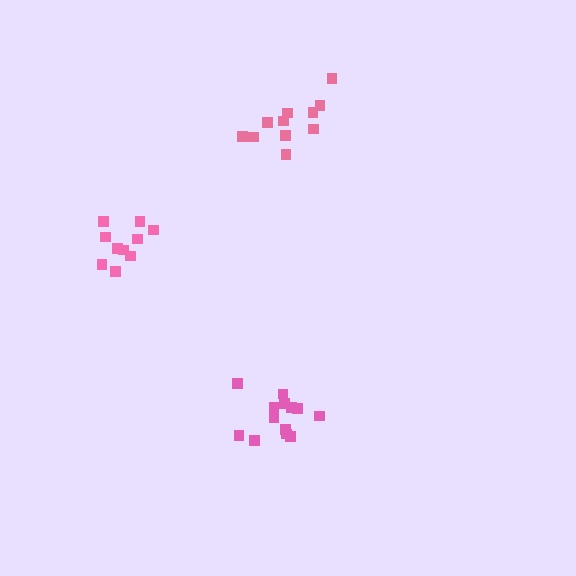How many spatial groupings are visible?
There are 3 spatial groupings.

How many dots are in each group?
Group 1: 10 dots, Group 2: 11 dots, Group 3: 13 dots (34 total).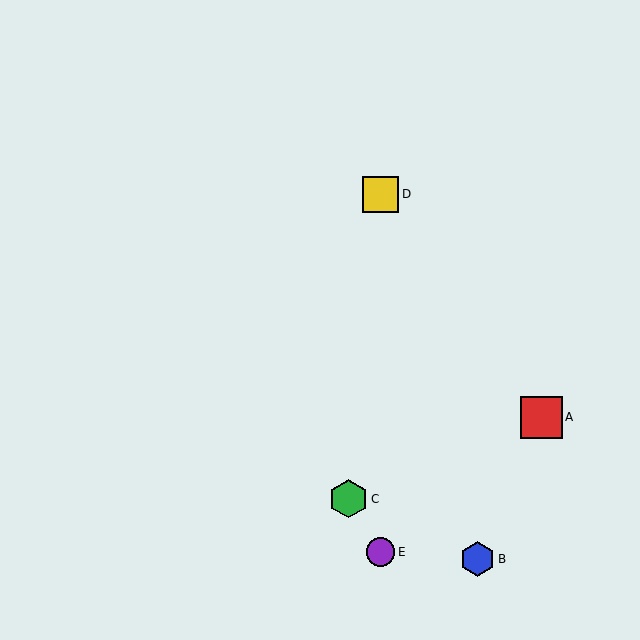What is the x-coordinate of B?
Object B is at x≈478.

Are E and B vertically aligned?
No, E is at x≈381 and B is at x≈478.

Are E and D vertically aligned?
Yes, both are at x≈381.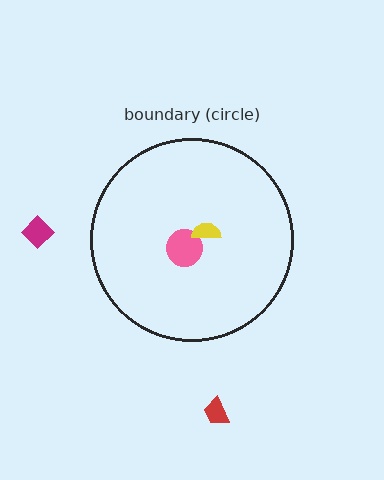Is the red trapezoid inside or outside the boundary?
Outside.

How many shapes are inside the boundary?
2 inside, 2 outside.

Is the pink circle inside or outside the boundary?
Inside.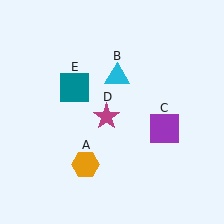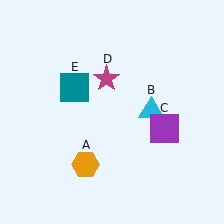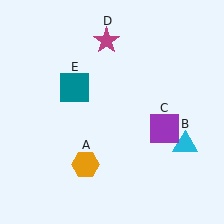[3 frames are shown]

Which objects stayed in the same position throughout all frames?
Orange hexagon (object A) and purple square (object C) and teal square (object E) remained stationary.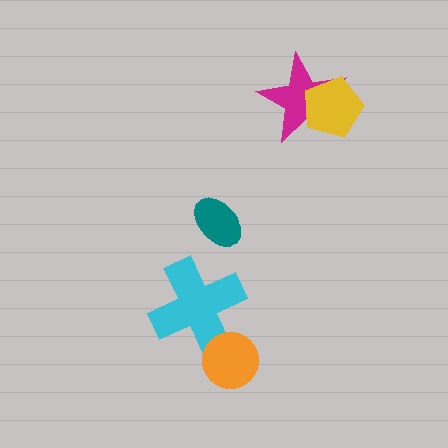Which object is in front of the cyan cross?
The orange circle is in front of the cyan cross.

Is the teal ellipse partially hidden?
No, no other shape covers it.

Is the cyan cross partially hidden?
Yes, it is partially covered by another shape.